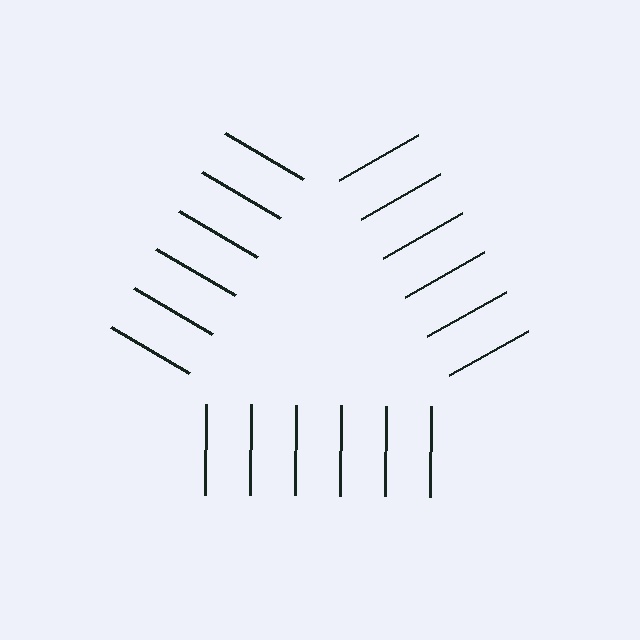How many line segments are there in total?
18 — 6 along each of the 3 edges.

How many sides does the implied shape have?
3 sides — the line-ends trace a triangle.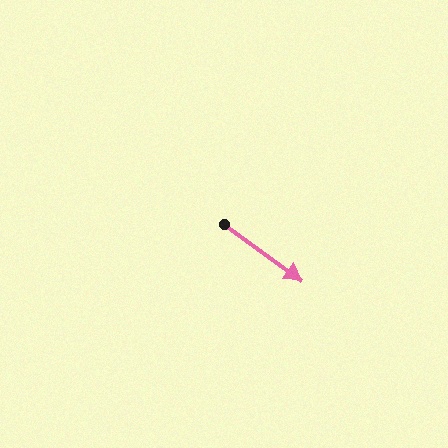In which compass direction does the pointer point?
Southeast.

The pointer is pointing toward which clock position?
Roughly 4 o'clock.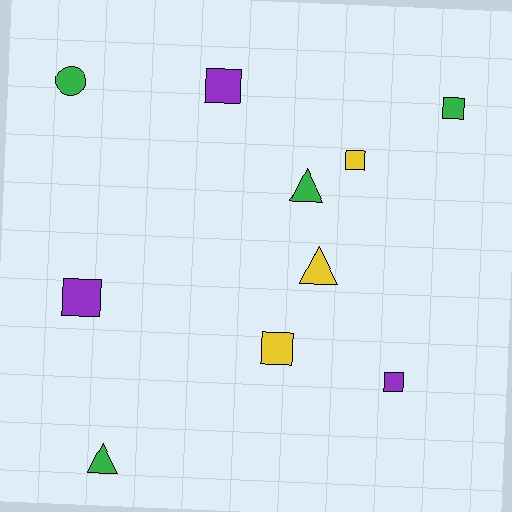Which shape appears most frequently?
Square, with 6 objects.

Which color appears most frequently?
Green, with 4 objects.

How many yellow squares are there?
There are 2 yellow squares.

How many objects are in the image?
There are 10 objects.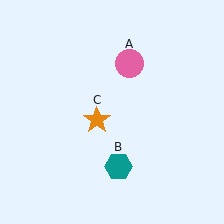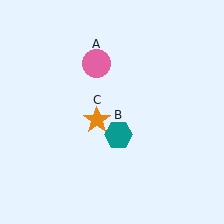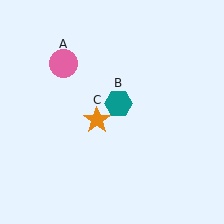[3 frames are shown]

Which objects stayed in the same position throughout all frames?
Orange star (object C) remained stationary.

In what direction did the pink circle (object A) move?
The pink circle (object A) moved left.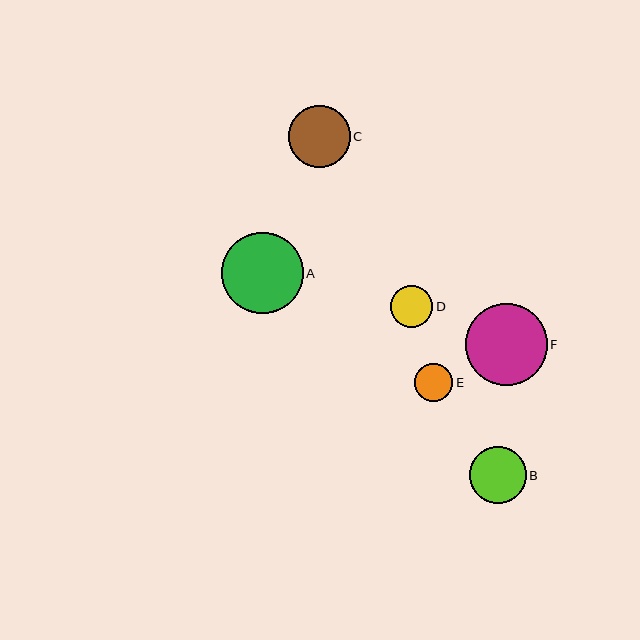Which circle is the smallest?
Circle E is the smallest with a size of approximately 38 pixels.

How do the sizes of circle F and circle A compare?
Circle F and circle A are approximately the same size.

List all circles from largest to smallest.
From largest to smallest: F, A, C, B, D, E.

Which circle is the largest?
Circle F is the largest with a size of approximately 82 pixels.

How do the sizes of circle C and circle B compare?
Circle C and circle B are approximately the same size.